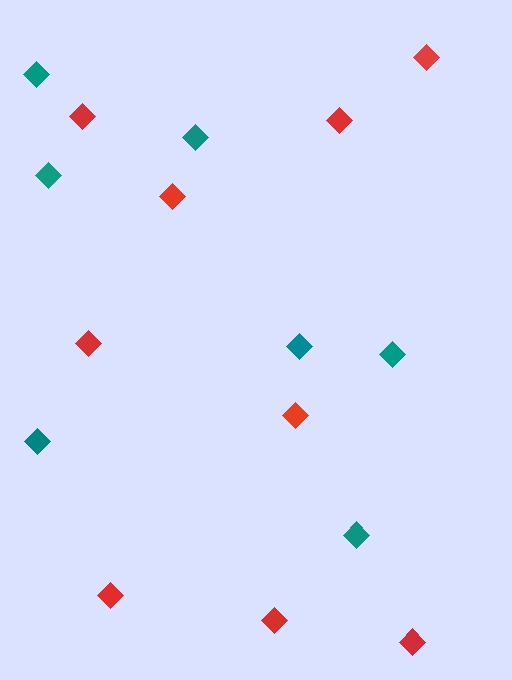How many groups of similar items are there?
There are 2 groups: one group of red diamonds (9) and one group of teal diamonds (7).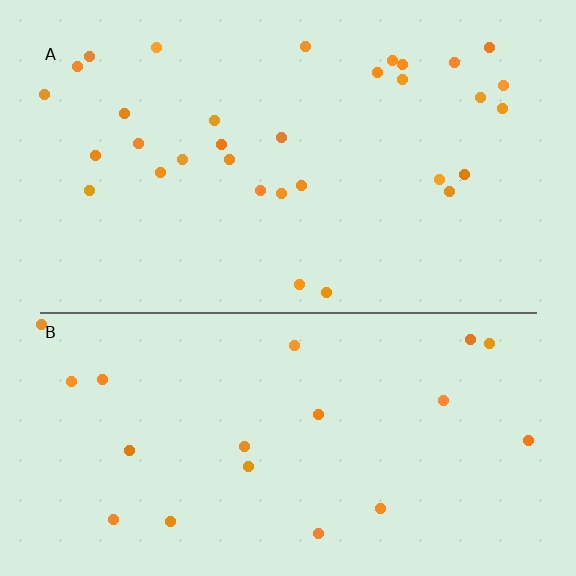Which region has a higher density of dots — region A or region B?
A (the top).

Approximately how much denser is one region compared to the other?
Approximately 1.6× — region A over region B.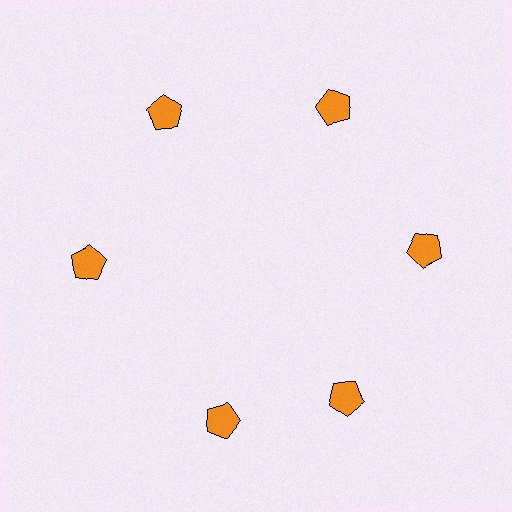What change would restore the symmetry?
The symmetry would be restored by rotating it back into even spacing with its neighbors so that all 6 pentagons sit at equal angles and equal distance from the center.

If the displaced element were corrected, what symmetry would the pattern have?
It would have 6-fold rotational symmetry — the pattern would map onto itself every 60 degrees.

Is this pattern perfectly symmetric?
No. The 6 orange pentagons are arranged in a ring, but one element near the 7 o'clock position is rotated out of alignment along the ring, breaking the 6-fold rotational symmetry.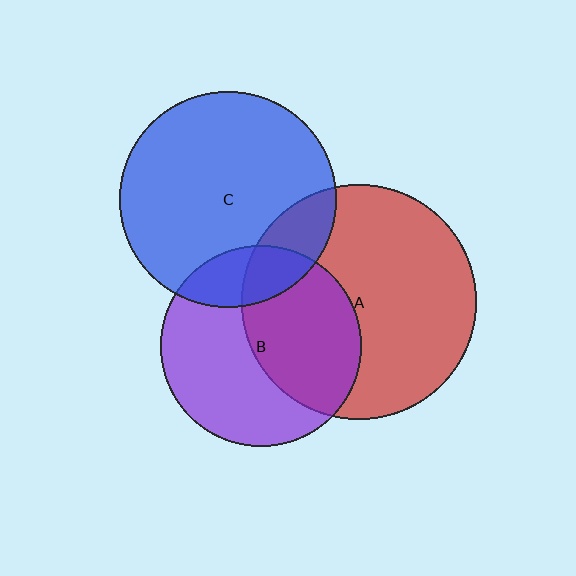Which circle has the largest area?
Circle A (red).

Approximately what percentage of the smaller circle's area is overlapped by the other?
Approximately 15%.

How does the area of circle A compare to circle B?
Approximately 1.4 times.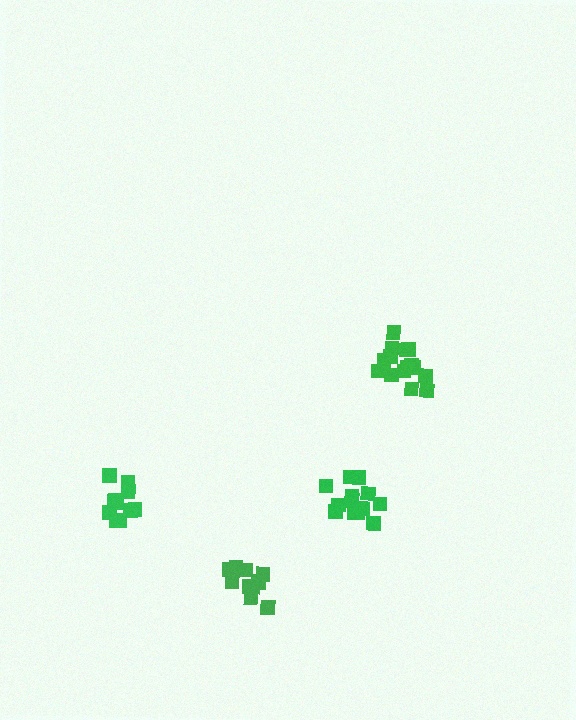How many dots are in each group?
Group 1: 15 dots, Group 2: 10 dots, Group 3: 13 dots, Group 4: 11 dots (49 total).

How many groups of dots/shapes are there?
There are 4 groups.